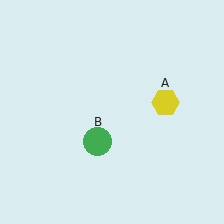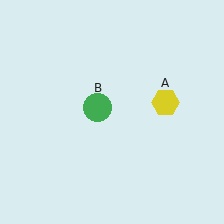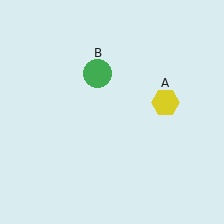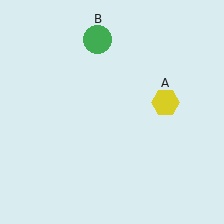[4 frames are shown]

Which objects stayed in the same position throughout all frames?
Yellow hexagon (object A) remained stationary.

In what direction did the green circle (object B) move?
The green circle (object B) moved up.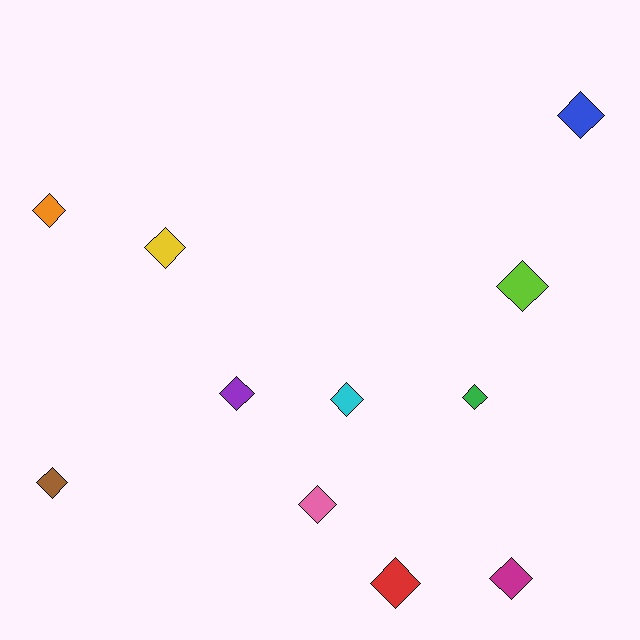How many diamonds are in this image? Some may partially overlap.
There are 11 diamonds.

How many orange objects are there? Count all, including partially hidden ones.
There is 1 orange object.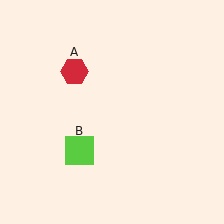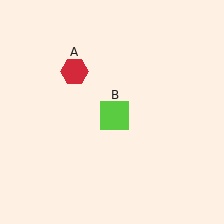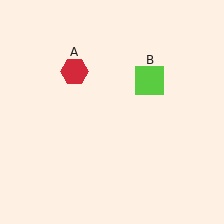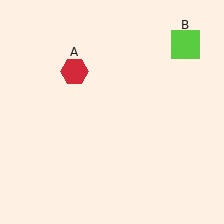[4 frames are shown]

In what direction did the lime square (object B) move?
The lime square (object B) moved up and to the right.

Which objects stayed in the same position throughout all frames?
Red hexagon (object A) remained stationary.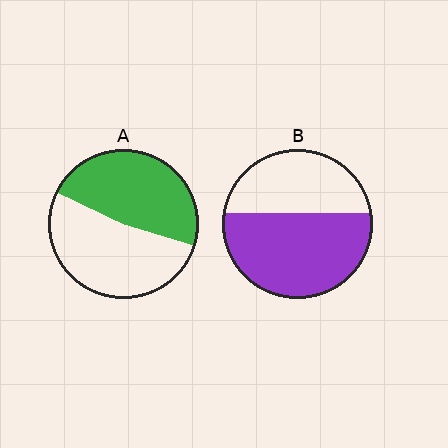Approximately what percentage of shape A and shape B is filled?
A is approximately 50% and B is approximately 60%.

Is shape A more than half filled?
Roughly half.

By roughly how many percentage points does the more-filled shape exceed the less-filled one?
By roughly 10 percentage points (B over A).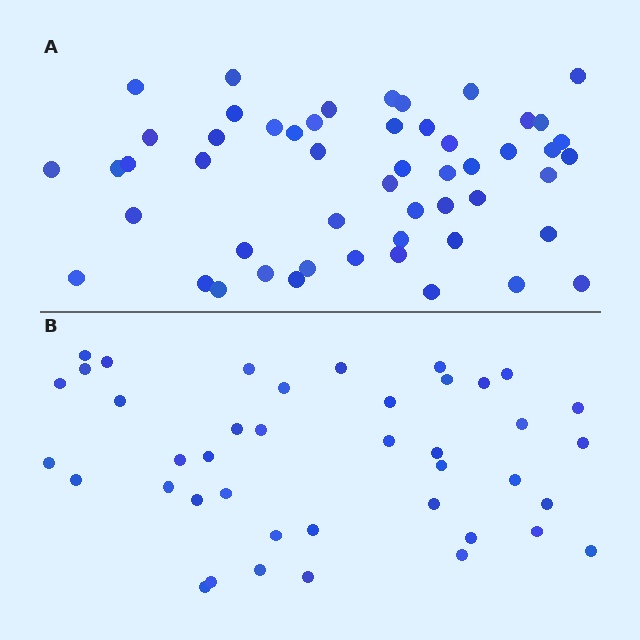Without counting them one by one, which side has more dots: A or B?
Region A (the top region) has more dots.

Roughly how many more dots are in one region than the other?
Region A has roughly 12 or so more dots than region B.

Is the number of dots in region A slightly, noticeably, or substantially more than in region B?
Region A has noticeably more, but not dramatically so. The ratio is roughly 1.3 to 1.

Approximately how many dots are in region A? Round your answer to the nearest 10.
About 50 dots. (The exact count is 52, which rounds to 50.)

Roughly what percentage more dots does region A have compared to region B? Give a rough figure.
About 25% more.